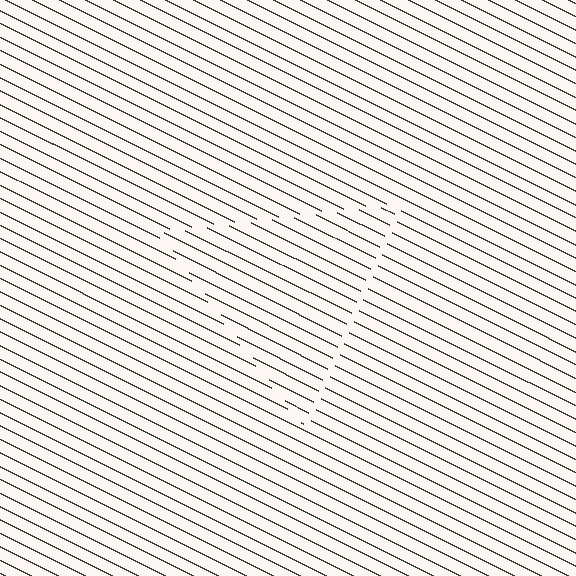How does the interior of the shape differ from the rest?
The interior of the shape contains the same grating, shifted by half a period — the contour is defined by the phase discontinuity where line-ends from the inner and outer gratings abut.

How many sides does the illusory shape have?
3 sides — the line-ends trace a triangle.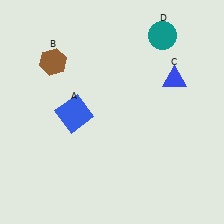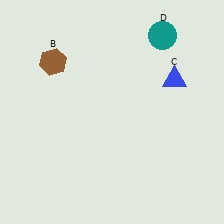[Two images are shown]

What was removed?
The blue square (A) was removed in Image 2.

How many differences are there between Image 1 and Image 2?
There is 1 difference between the two images.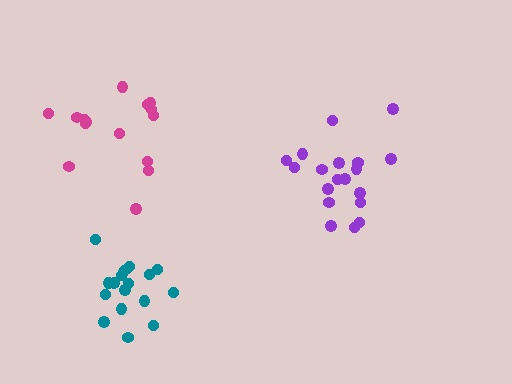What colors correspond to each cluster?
The clusters are colored: purple, magenta, teal.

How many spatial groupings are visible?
There are 3 spatial groupings.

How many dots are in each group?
Group 1: 19 dots, Group 2: 15 dots, Group 3: 18 dots (52 total).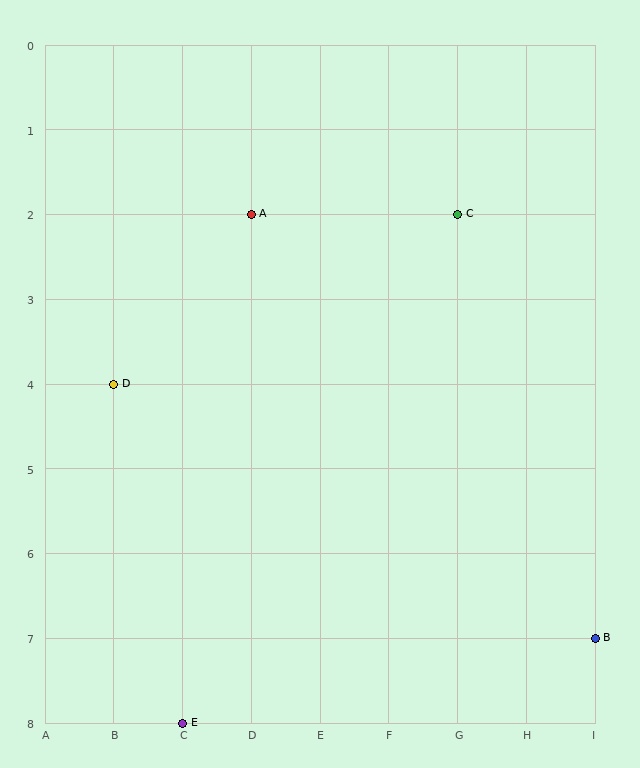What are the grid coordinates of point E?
Point E is at grid coordinates (C, 8).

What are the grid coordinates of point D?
Point D is at grid coordinates (B, 4).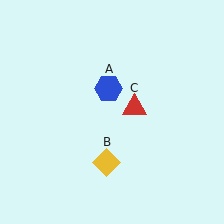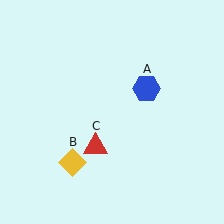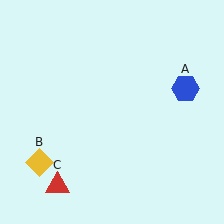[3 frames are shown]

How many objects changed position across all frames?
3 objects changed position: blue hexagon (object A), yellow diamond (object B), red triangle (object C).